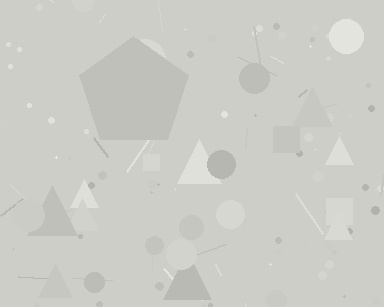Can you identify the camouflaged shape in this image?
The camouflaged shape is a pentagon.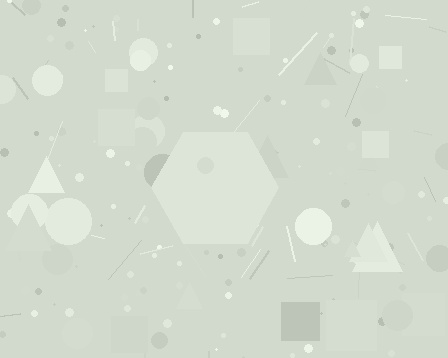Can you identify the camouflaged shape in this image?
The camouflaged shape is a hexagon.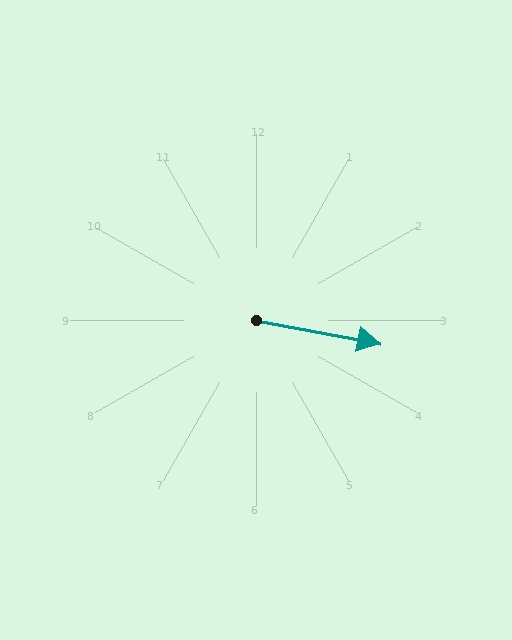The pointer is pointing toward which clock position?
Roughly 3 o'clock.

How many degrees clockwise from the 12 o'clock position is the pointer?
Approximately 101 degrees.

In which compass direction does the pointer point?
East.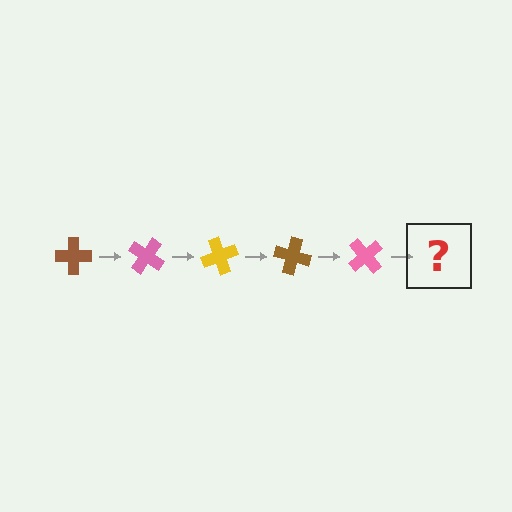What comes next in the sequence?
The next element should be a yellow cross, rotated 175 degrees from the start.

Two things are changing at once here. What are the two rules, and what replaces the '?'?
The two rules are that it rotates 35 degrees each step and the color cycles through brown, pink, and yellow. The '?' should be a yellow cross, rotated 175 degrees from the start.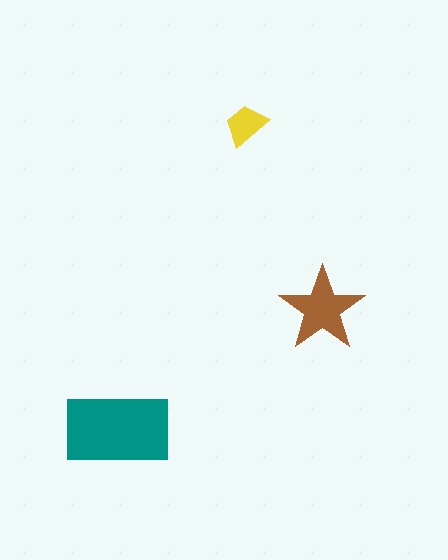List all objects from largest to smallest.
The teal rectangle, the brown star, the yellow trapezoid.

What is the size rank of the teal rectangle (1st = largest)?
1st.